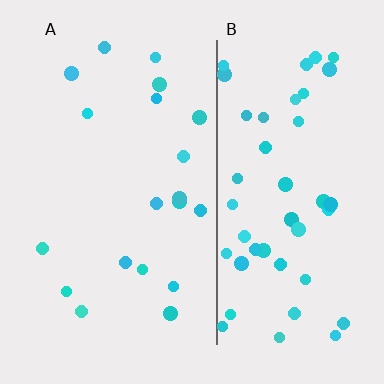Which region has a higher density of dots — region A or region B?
B (the right).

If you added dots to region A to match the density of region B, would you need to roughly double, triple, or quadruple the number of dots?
Approximately double.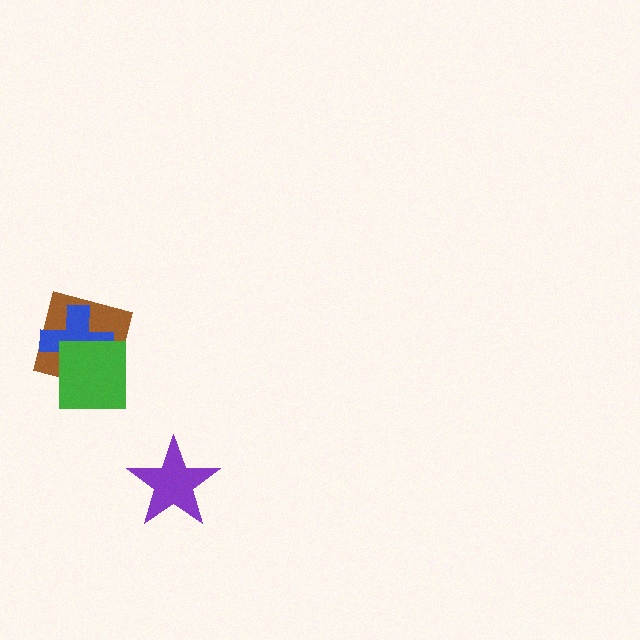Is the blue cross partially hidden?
Yes, it is partially covered by another shape.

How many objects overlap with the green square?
2 objects overlap with the green square.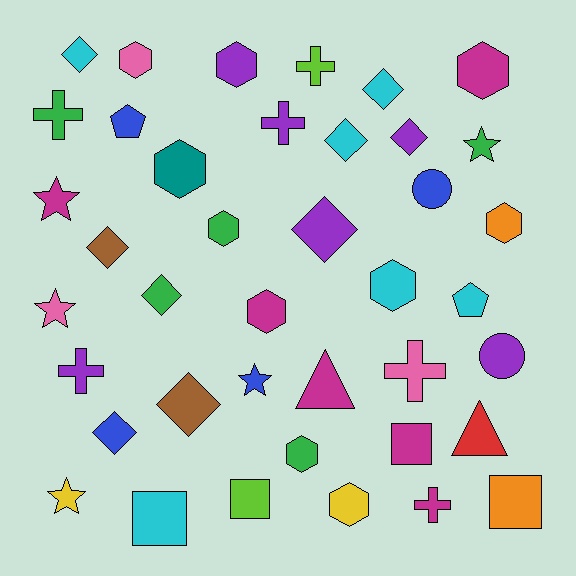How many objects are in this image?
There are 40 objects.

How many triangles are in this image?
There are 2 triangles.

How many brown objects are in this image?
There are 2 brown objects.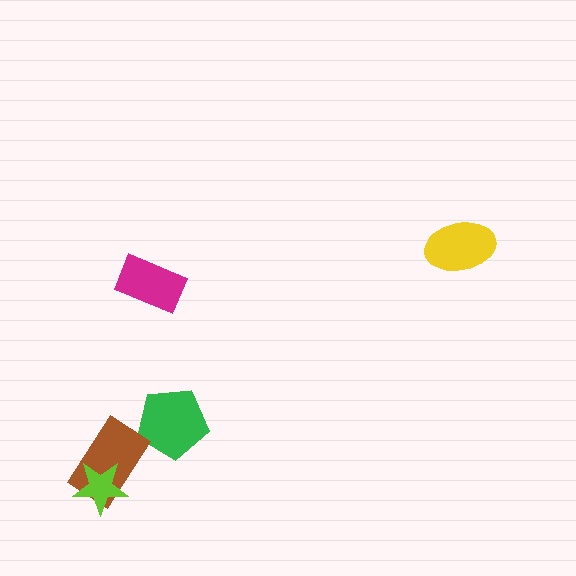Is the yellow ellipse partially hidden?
No, no other shape covers it.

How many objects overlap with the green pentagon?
0 objects overlap with the green pentagon.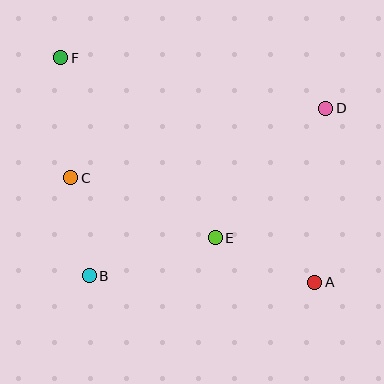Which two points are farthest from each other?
Points A and F are farthest from each other.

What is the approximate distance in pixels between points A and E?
The distance between A and E is approximately 109 pixels.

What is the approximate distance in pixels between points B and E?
The distance between B and E is approximately 132 pixels.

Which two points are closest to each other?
Points B and C are closest to each other.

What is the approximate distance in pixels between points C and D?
The distance between C and D is approximately 264 pixels.